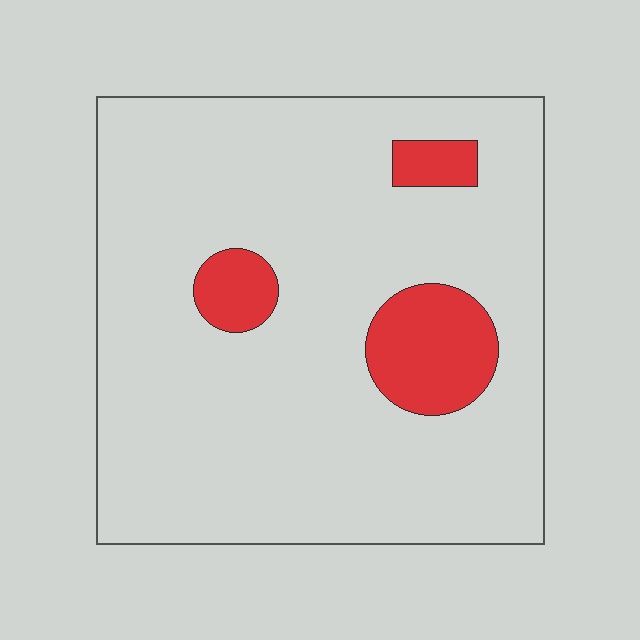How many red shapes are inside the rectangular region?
3.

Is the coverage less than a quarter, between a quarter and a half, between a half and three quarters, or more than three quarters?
Less than a quarter.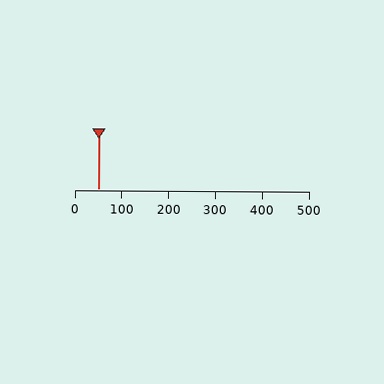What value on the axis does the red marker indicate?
The marker indicates approximately 50.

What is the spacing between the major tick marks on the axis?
The major ticks are spaced 100 apart.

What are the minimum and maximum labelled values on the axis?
The axis runs from 0 to 500.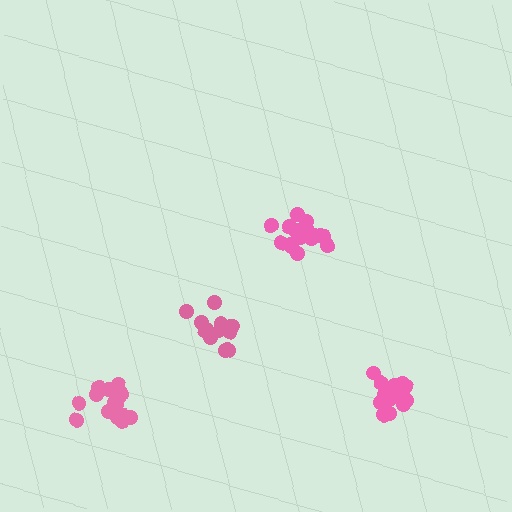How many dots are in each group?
Group 1: 16 dots, Group 2: 19 dots, Group 3: 17 dots, Group 4: 18 dots (70 total).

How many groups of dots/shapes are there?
There are 4 groups.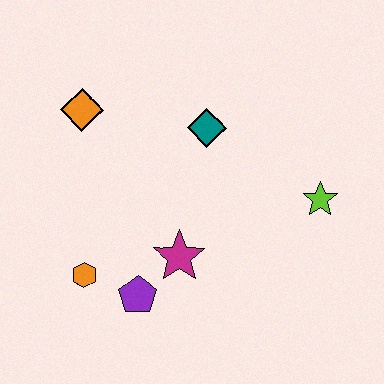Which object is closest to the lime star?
The teal diamond is closest to the lime star.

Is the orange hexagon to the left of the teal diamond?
Yes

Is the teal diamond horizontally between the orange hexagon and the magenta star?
No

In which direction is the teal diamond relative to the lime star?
The teal diamond is to the left of the lime star.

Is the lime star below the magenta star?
No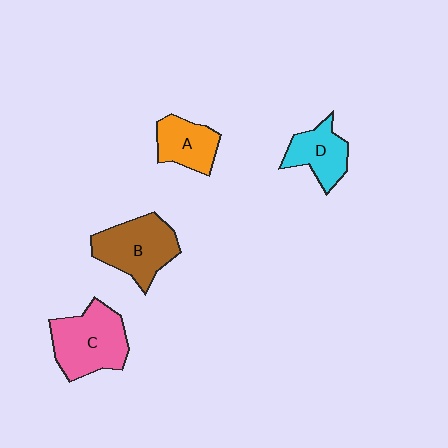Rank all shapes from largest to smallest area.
From largest to smallest: C (pink), B (brown), D (cyan), A (orange).